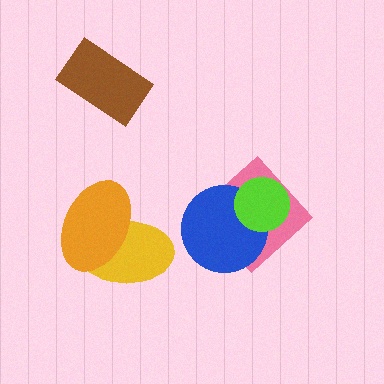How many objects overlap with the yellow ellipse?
1 object overlaps with the yellow ellipse.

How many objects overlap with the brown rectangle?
0 objects overlap with the brown rectangle.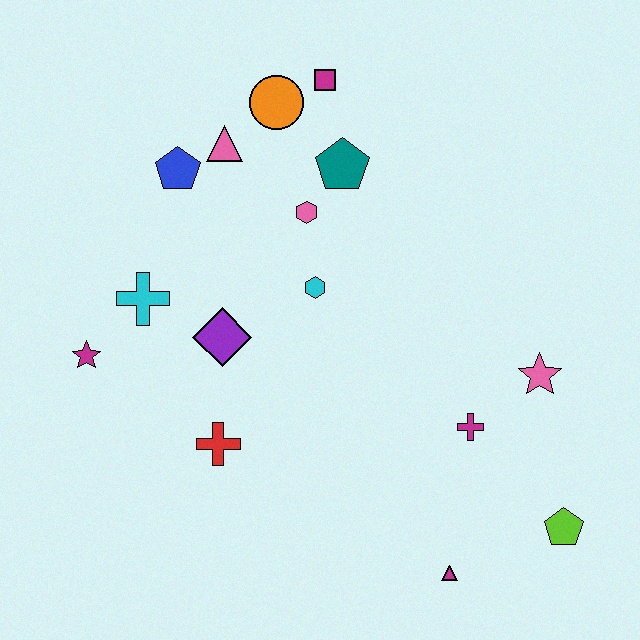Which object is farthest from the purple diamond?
The lime pentagon is farthest from the purple diamond.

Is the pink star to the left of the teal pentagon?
No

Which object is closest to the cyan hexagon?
The pink hexagon is closest to the cyan hexagon.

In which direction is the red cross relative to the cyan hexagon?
The red cross is below the cyan hexagon.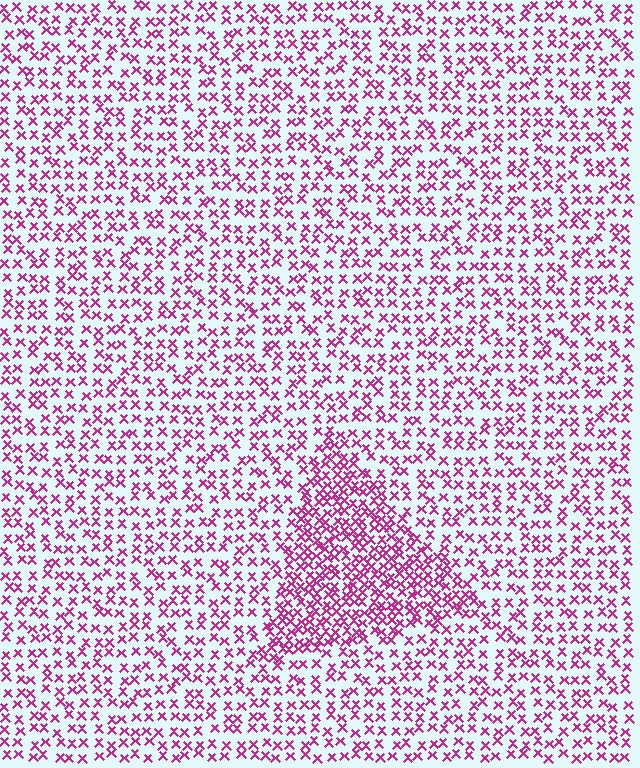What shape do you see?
I see a triangle.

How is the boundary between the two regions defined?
The boundary is defined by a change in element density (approximately 2.0x ratio). All elements are the same color, size, and shape.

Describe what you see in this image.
The image contains small magenta elements arranged at two different densities. A triangle-shaped region is visible where the elements are more densely packed than the surrounding area.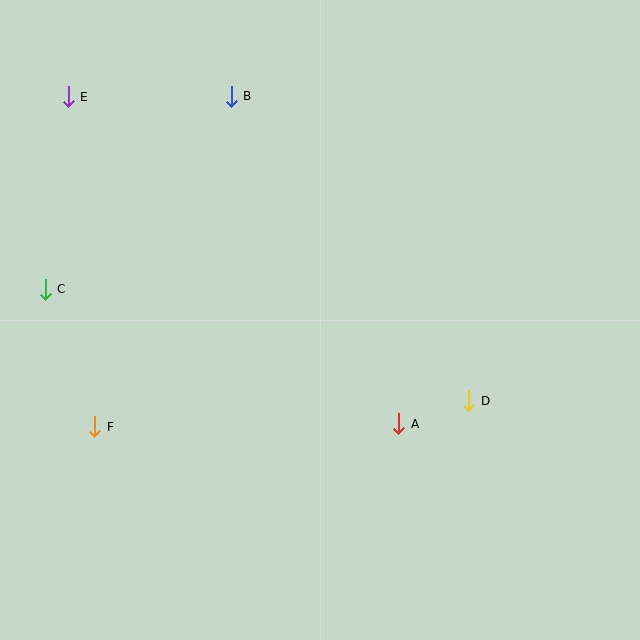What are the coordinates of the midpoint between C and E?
The midpoint between C and E is at (57, 193).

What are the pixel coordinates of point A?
Point A is at (399, 424).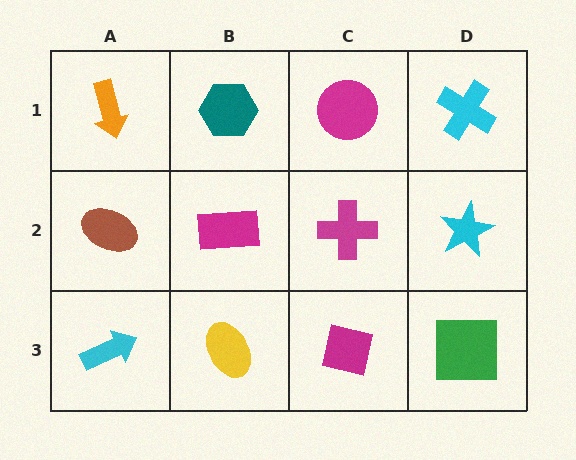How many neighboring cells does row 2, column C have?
4.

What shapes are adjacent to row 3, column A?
A brown ellipse (row 2, column A), a yellow ellipse (row 3, column B).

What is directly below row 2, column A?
A cyan arrow.